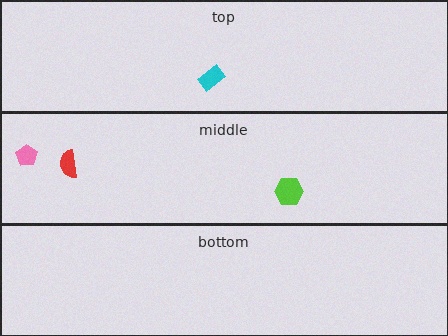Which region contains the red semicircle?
The middle region.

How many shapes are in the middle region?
3.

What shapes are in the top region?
The cyan rectangle.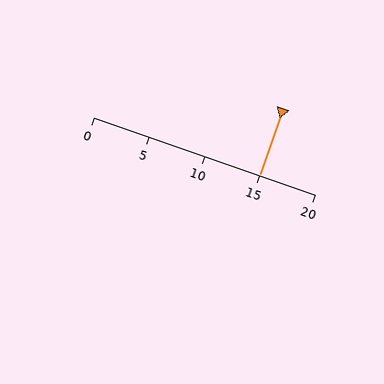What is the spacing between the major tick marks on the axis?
The major ticks are spaced 5 apart.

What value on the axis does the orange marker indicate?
The marker indicates approximately 15.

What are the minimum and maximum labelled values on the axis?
The axis runs from 0 to 20.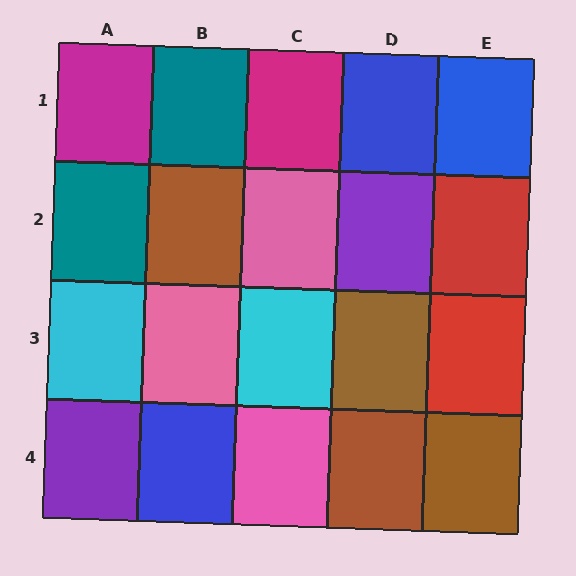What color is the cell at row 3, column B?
Pink.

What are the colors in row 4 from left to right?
Purple, blue, pink, brown, brown.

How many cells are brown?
4 cells are brown.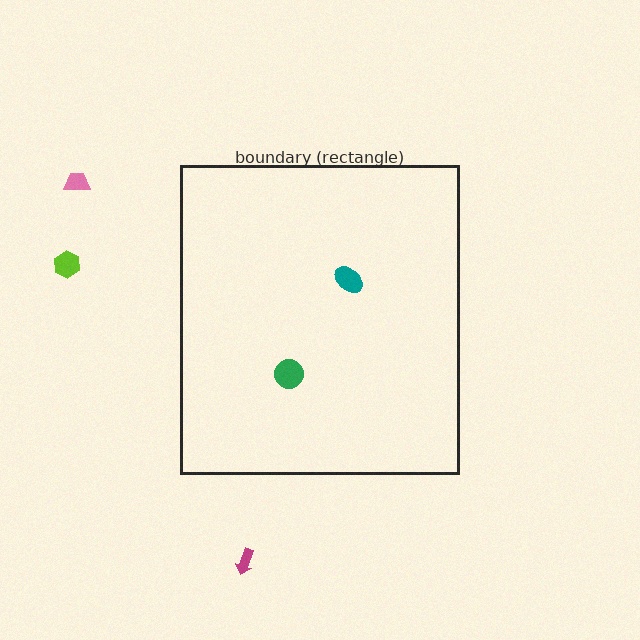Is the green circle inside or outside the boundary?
Inside.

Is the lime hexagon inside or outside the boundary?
Outside.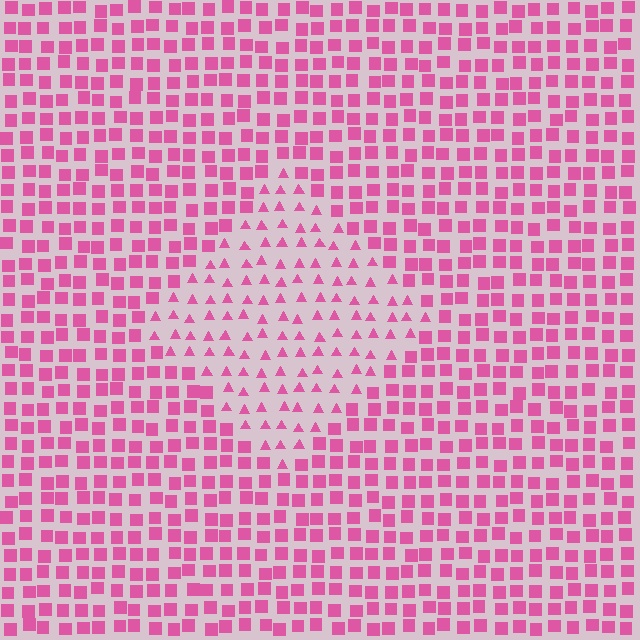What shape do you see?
I see a diamond.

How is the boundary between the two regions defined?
The boundary is defined by a change in element shape: triangles inside vs. squares outside. All elements share the same color and spacing.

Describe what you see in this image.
The image is filled with small pink elements arranged in a uniform grid. A diamond-shaped region contains triangles, while the surrounding area contains squares. The boundary is defined purely by the change in element shape.